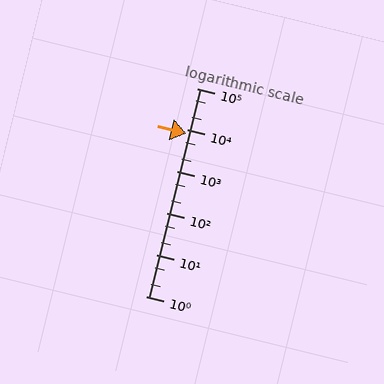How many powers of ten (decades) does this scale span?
The scale spans 5 decades, from 1 to 100000.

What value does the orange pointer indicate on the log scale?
The pointer indicates approximately 8400.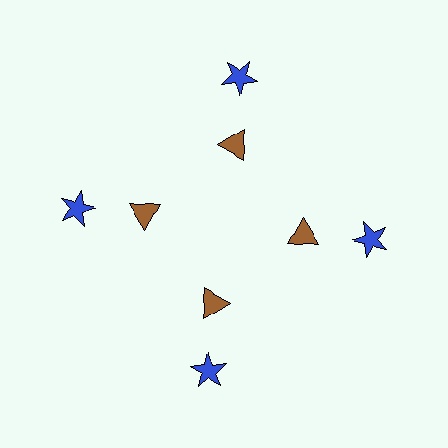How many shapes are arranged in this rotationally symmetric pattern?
There are 8 shapes, arranged in 4 groups of 2.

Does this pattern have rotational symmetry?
Yes, this pattern has 4-fold rotational symmetry. It looks the same after rotating 90 degrees around the center.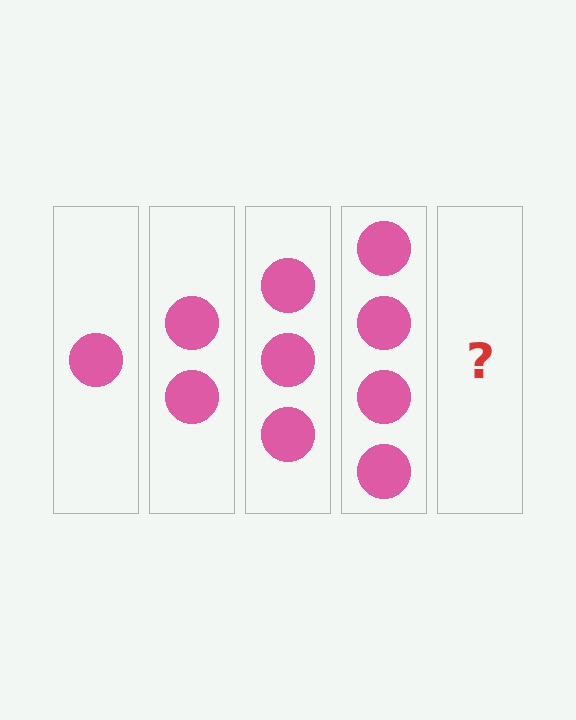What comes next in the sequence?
The next element should be 5 circles.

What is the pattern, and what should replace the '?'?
The pattern is that each step adds one more circle. The '?' should be 5 circles.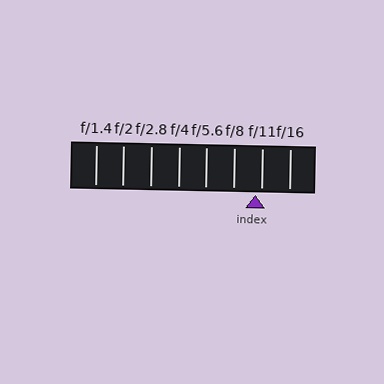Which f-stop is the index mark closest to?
The index mark is closest to f/11.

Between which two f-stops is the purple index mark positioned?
The index mark is between f/8 and f/11.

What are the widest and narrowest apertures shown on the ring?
The widest aperture shown is f/1.4 and the narrowest is f/16.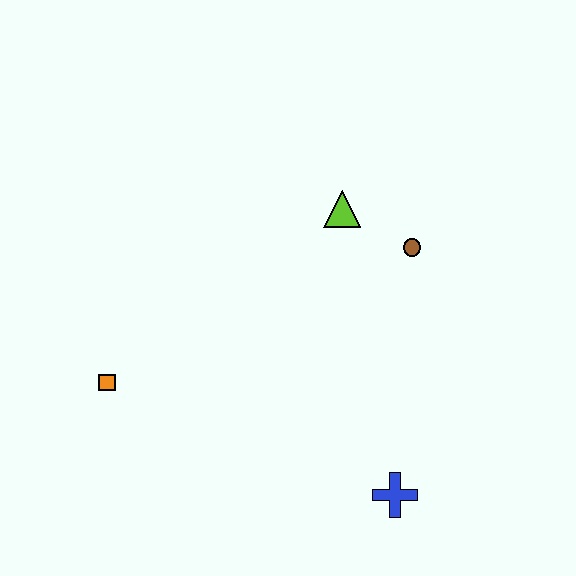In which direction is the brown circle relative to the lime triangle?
The brown circle is to the right of the lime triangle.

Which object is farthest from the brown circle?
The orange square is farthest from the brown circle.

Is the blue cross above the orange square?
No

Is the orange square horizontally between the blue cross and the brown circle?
No